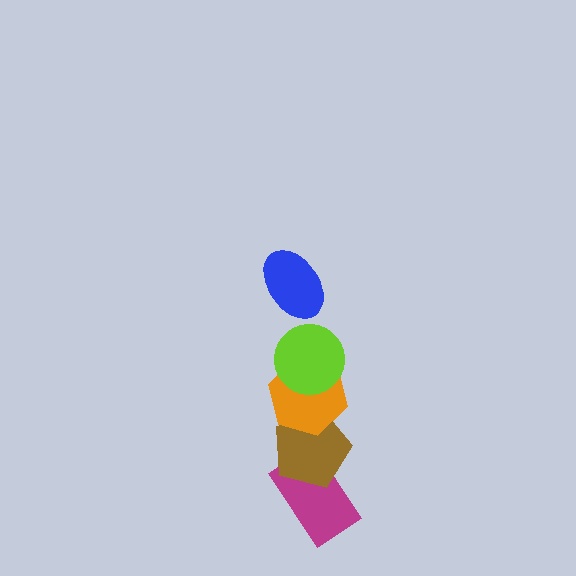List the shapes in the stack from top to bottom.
From top to bottom: the blue ellipse, the lime circle, the orange hexagon, the brown pentagon, the magenta rectangle.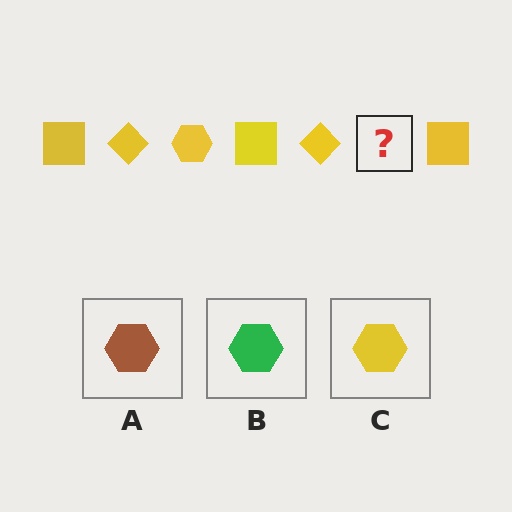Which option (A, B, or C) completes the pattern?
C.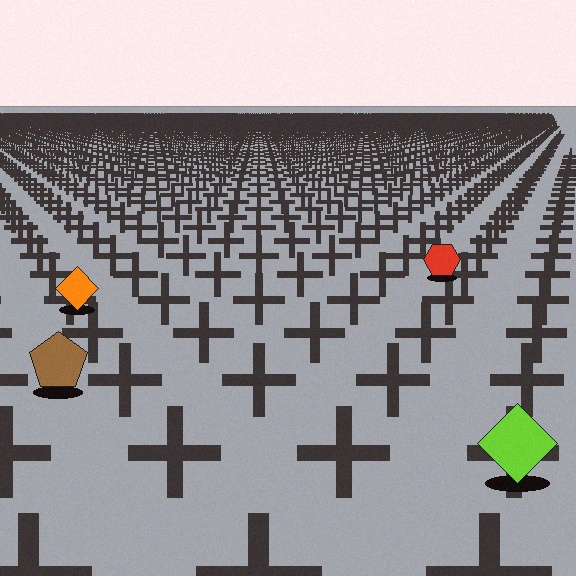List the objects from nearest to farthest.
From nearest to farthest: the lime diamond, the brown pentagon, the orange diamond, the red hexagon.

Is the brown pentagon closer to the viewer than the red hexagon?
Yes. The brown pentagon is closer — you can tell from the texture gradient: the ground texture is coarser near it.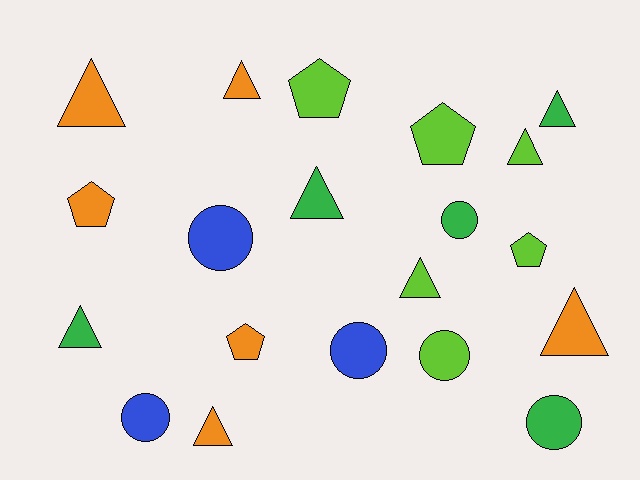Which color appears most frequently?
Lime, with 6 objects.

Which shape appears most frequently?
Triangle, with 9 objects.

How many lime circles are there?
There is 1 lime circle.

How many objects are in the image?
There are 20 objects.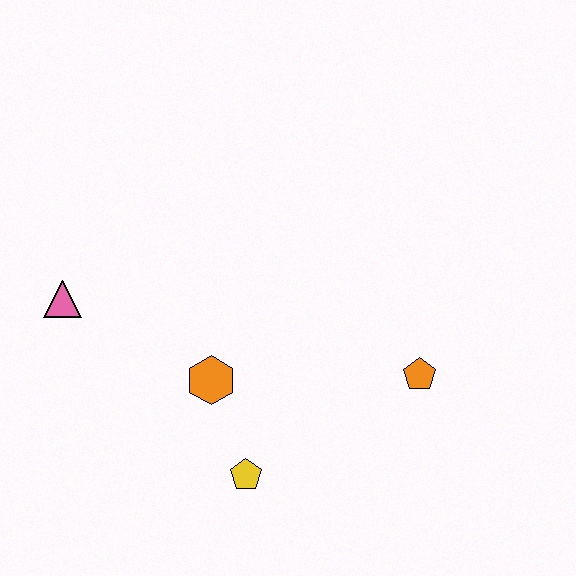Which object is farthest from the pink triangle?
The orange pentagon is farthest from the pink triangle.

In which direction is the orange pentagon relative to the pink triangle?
The orange pentagon is to the right of the pink triangle.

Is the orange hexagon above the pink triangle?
No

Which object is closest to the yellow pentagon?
The orange hexagon is closest to the yellow pentagon.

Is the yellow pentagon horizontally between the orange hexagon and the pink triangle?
No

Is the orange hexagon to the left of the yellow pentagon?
Yes